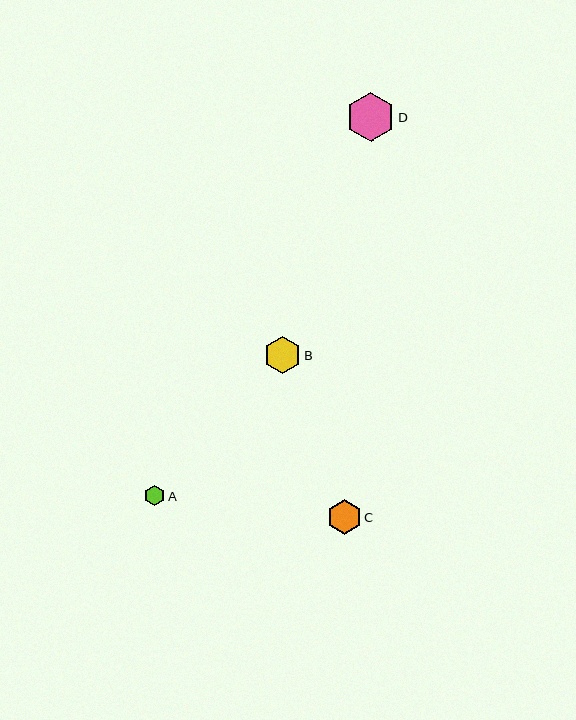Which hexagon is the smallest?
Hexagon A is the smallest with a size of approximately 20 pixels.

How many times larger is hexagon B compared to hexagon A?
Hexagon B is approximately 1.8 times the size of hexagon A.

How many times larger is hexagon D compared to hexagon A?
Hexagon D is approximately 2.4 times the size of hexagon A.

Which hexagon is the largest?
Hexagon D is the largest with a size of approximately 49 pixels.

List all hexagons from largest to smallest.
From largest to smallest: D, B, C, A.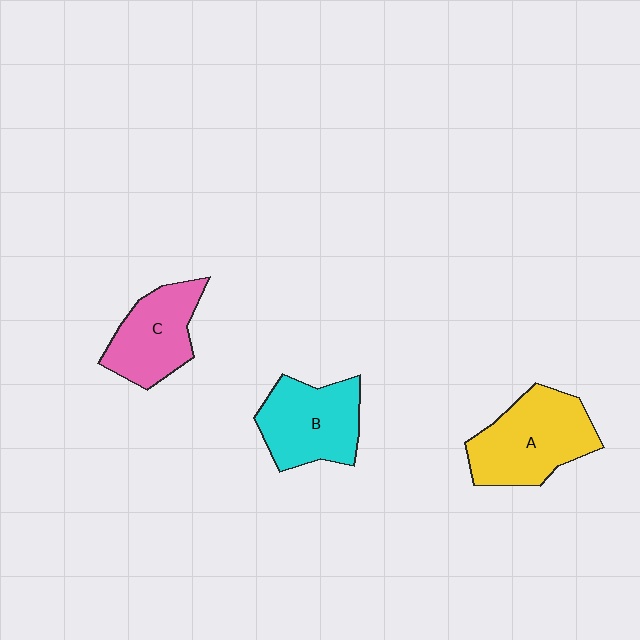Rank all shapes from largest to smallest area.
From largest to smallest: A (yellow), B (cyan), C (pink).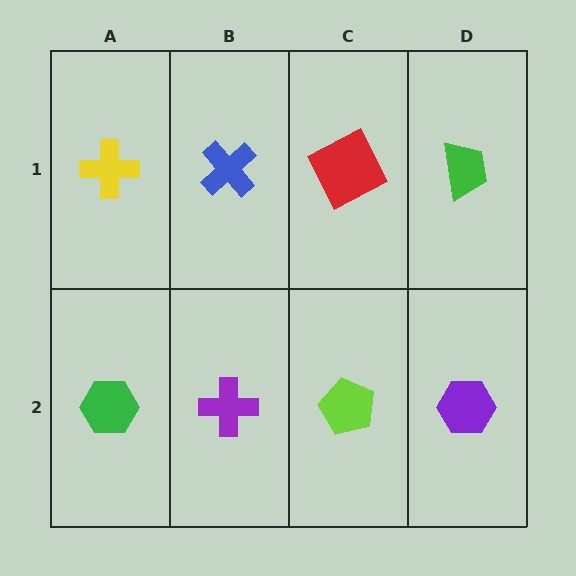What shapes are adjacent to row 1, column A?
A green hexagon (row 2, column A), a blue cross (row 1, column B).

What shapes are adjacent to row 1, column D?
A purple hexagon (row 2, column D), a red square (row 1, column C).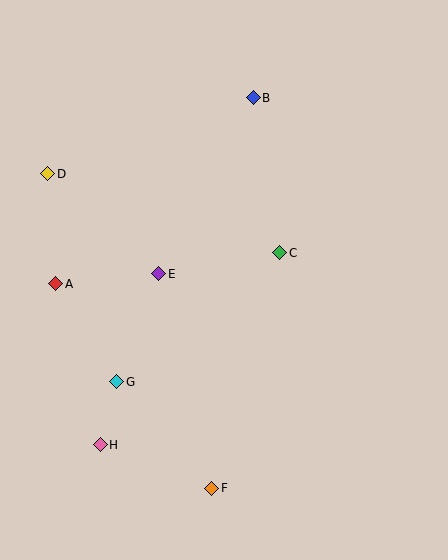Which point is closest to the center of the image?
Point C at (280, 253) is closest to the center.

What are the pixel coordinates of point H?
Point H is at (100, 445).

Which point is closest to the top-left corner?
Point D is closest to the top-left corner.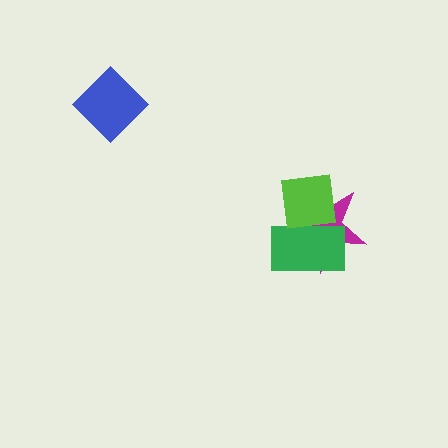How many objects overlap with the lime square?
2 objects overlap with the lime square.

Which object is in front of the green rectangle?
The lime square is in front of the green rectangle.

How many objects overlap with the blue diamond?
0 objects overlap with the blue diamond.